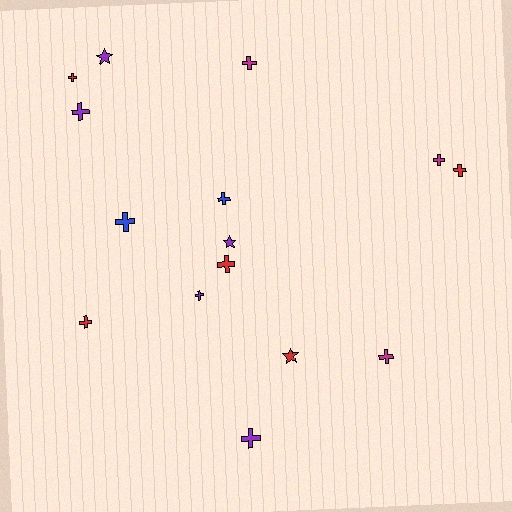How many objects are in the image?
There are 15 objects.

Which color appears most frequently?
Red, with 5 objects.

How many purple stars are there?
There are 2 purple stars.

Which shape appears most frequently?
Cross, with 12 objects.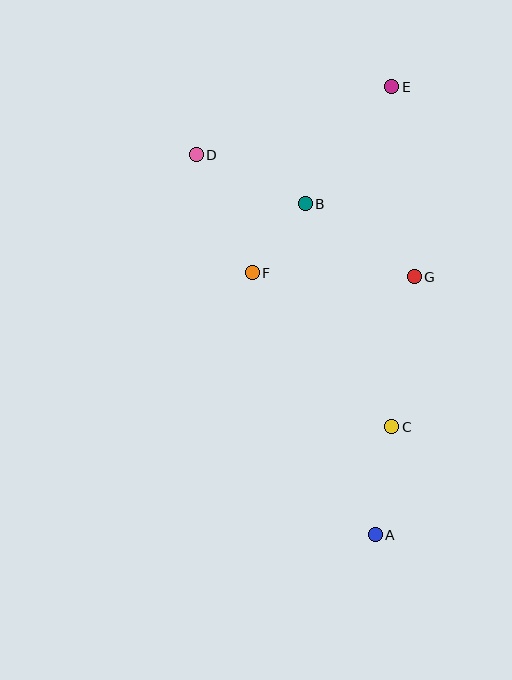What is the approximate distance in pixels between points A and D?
The distance between A and D is approximately 420 pixels.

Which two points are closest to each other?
Points B and F are closest to each other.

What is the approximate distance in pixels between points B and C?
The distance between B and C is approximately 239 pixels.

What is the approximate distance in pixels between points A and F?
The distance between A and F is approximately 289 pixels.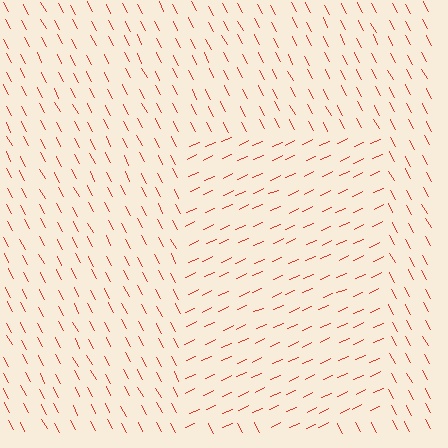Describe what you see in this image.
The image is filled with small red line segments. A rectangle region in the image has lines oriented differently from the surrounding lines, creating a visible texture boundary.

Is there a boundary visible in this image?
Yes, there is a texture boundary formed by a change in line orientation.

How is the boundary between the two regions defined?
The boundary is defined purely by a change in line orientation (approximately 86 degrees difference). All lines are the same color and thickness.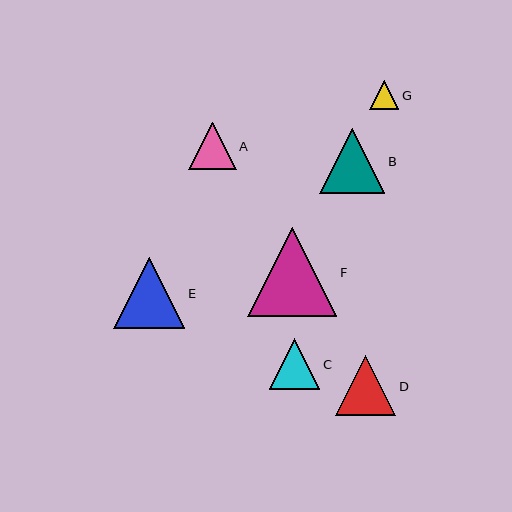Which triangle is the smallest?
Triangle G is the smallest with a size of approximately 29 pixels.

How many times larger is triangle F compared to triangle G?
Triangle F is approximately 3.1 times the size of triangle G.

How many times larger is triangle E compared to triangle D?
Triangle E is approximately 1.2 times the size of triangle D.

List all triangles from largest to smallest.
From largest to smallest: F, E, B, D, C, A, G.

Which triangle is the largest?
Triangle F is the largest with a size of approximately 89 pixels.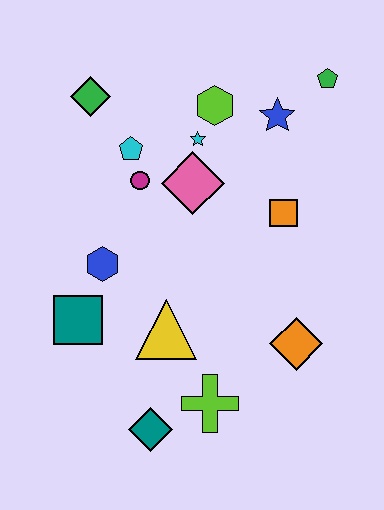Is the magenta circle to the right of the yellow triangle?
No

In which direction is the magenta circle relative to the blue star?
The magenta circle is to the left of the blue star.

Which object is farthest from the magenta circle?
The teal diamond is farthest from the magenta circle.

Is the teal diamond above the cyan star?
No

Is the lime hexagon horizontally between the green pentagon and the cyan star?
Yes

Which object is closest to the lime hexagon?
The cyan star is closest to the lime hexagon.